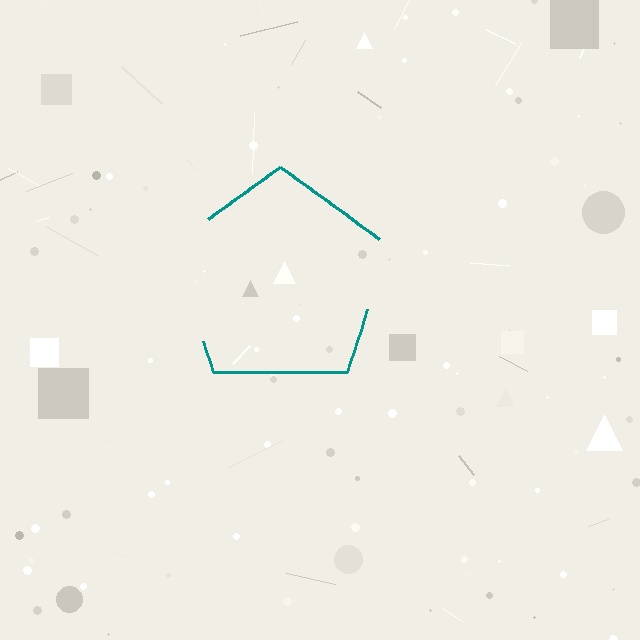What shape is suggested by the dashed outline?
The dashed outline suggests a pentagon.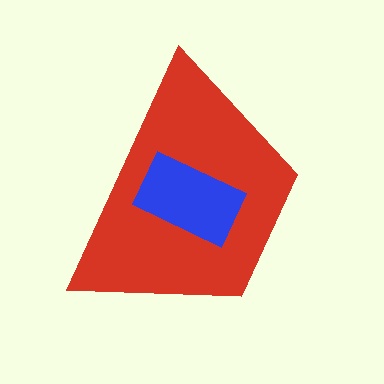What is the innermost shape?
The blue rectangle.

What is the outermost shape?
The red trapezoid.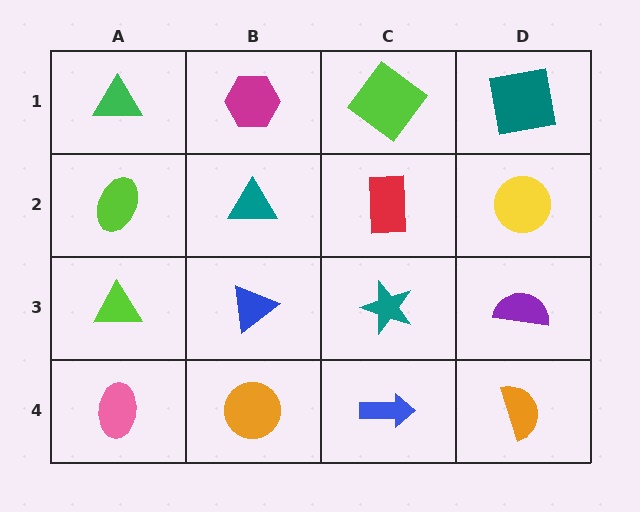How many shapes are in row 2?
4 shapes.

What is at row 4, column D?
An orange semicircle.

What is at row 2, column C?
A red rectangle.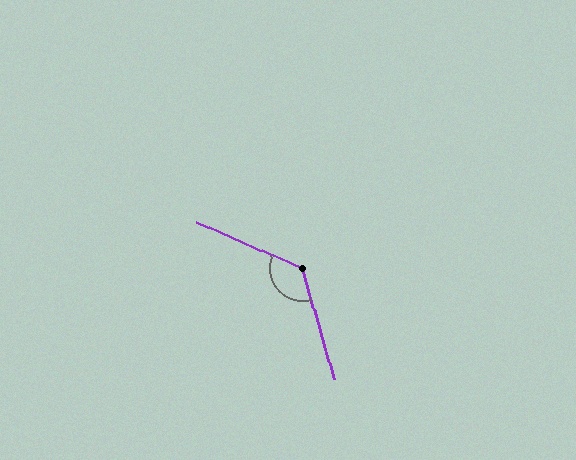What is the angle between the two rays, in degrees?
Approximately 130 degrees.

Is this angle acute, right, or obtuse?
It is obtuse.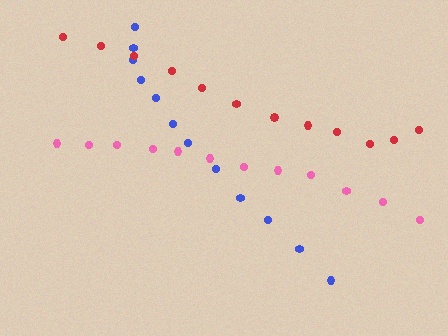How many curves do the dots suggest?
There are 3 distinct paths.